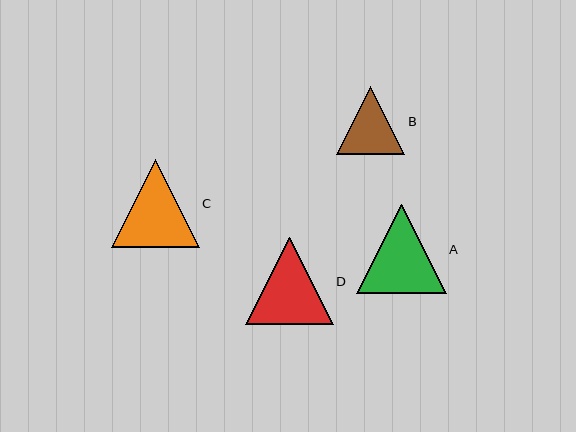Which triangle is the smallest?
Triangle B is the smallest with a size of approximately 69 pixels.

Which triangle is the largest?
Triangle A is the largest with a size of approximately 90 pixels.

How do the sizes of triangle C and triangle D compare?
Triangle C and triangle D are approximately the same size.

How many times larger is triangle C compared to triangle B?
Triangle C is approximately 1.3 times the size of triangle B.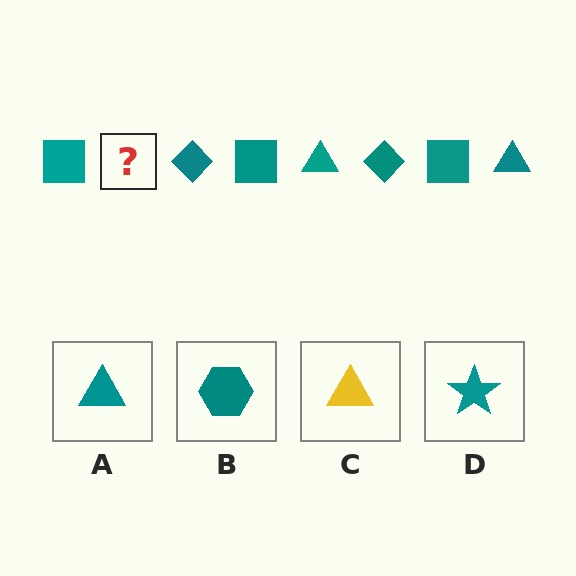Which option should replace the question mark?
Option A.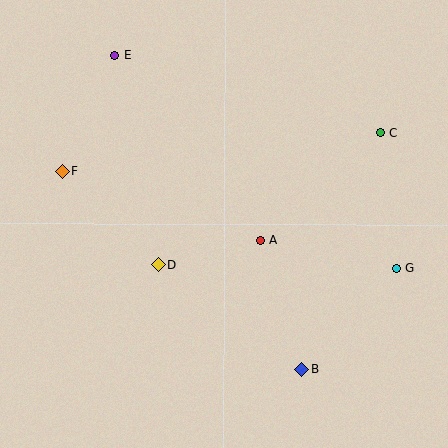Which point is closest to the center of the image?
Point A at (260, 240) is closest to the center.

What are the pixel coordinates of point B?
Point B is at (302, 369).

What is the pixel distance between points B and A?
The distance between B and A is 136 pixels.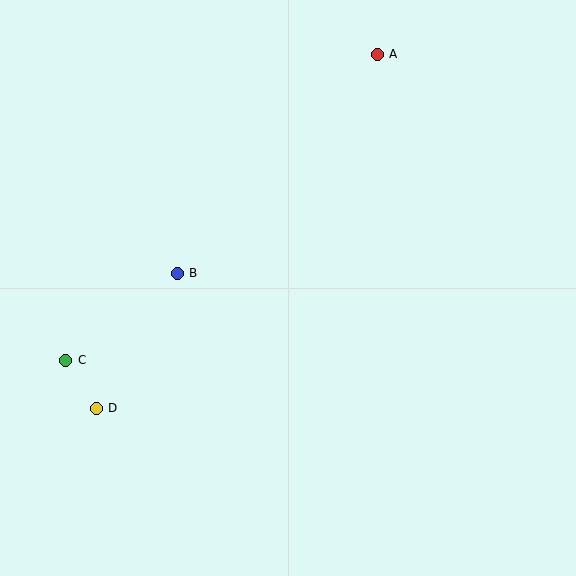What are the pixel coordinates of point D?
Point D is at (96, 408).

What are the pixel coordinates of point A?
Point A is at (377, 54).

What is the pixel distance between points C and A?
The distance between C and A is 437 pixels.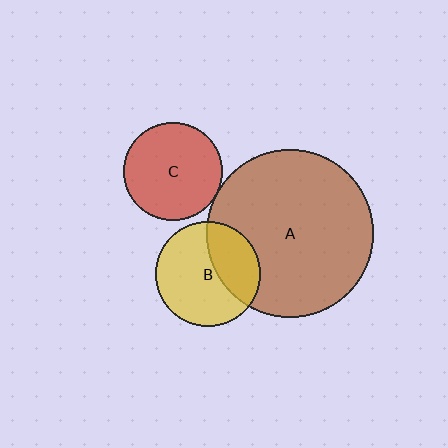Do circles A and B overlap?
Yes.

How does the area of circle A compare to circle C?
Approximately 2.9 times.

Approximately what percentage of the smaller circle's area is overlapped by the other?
Approximately 35%.